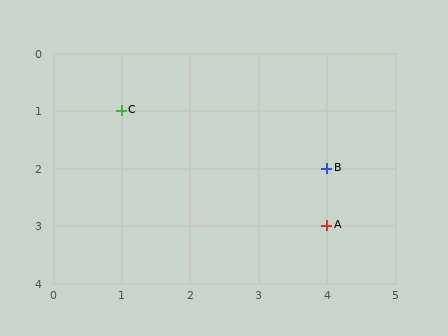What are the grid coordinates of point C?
Point C is at grid coordinates (1, 1).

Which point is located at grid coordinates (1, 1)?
Point C is at (1, 1).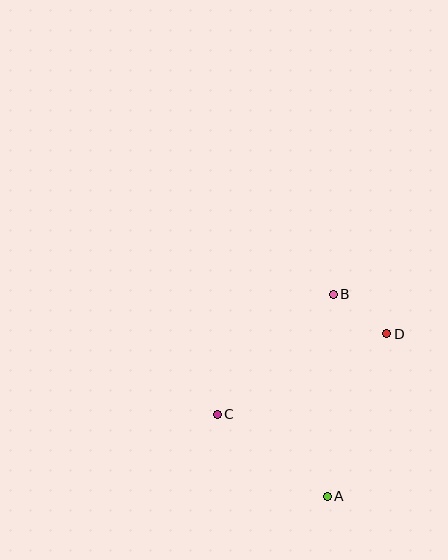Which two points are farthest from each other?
Points A and B are farthest from each other.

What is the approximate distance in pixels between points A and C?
The distance between A and C is approximately 137 pixels.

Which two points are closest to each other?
Points B and D are closest to each other.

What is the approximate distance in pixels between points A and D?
The distance between A and D is approximately 173 pixels.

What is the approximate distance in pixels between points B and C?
The distance between B and C is approximately 166 pixels.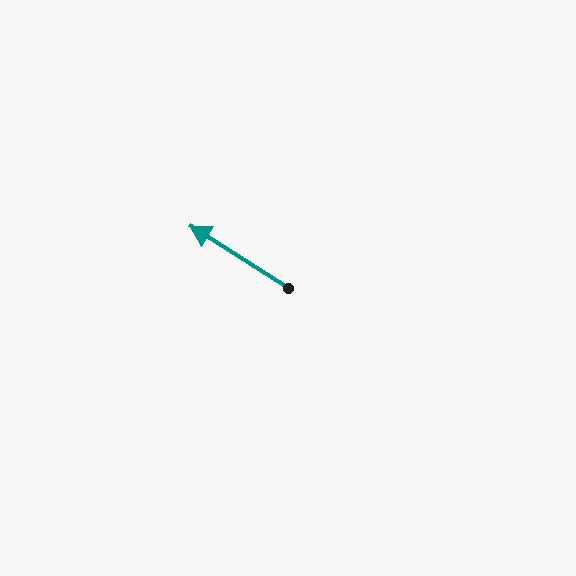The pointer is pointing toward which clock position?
Roughly 10 o'clock.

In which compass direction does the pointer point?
Northwest.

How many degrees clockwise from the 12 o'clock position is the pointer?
Approximately 302 degrees.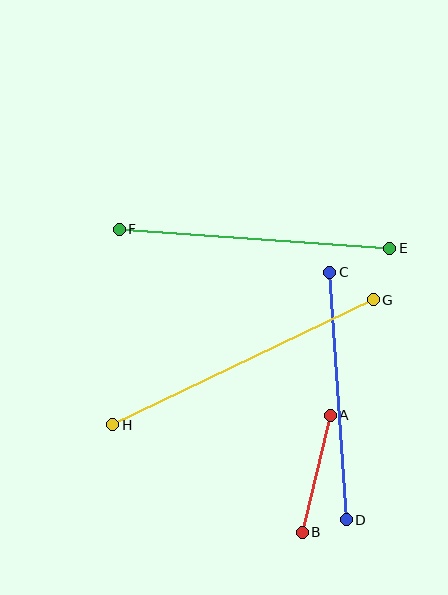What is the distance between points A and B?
The distance is approximately 121 pixels.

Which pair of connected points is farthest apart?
Points G and H are farthest apart.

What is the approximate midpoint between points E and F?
The midpoint is at approximately (255, 239) pixels.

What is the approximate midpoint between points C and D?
The midpoint is at approximately (338, 396) pixels.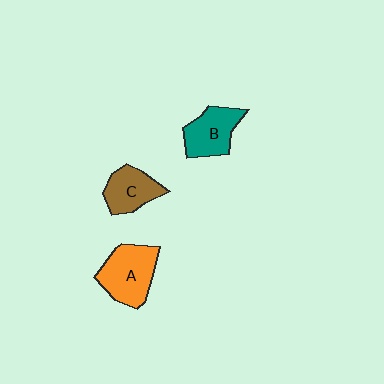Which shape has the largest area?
Shape A (orange).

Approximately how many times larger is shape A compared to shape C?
Approximately 1.4 times.